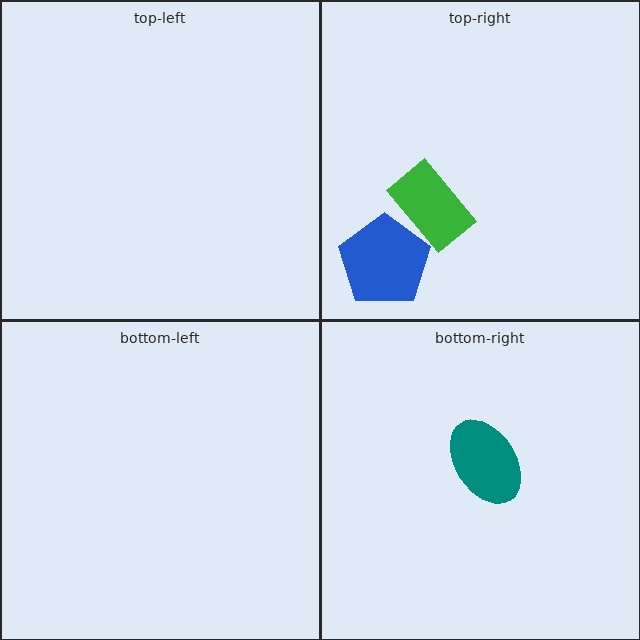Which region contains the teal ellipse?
The bottom-right region.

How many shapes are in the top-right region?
2.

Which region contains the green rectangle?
The top-right region.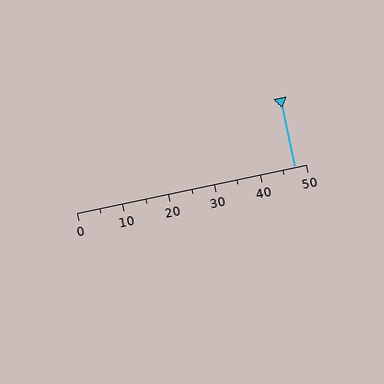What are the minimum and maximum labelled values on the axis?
The axis runs from 0 to 50.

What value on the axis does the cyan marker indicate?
The marker indicates approximately 47.5.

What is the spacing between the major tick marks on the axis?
The major ticks are spaced 10 apart.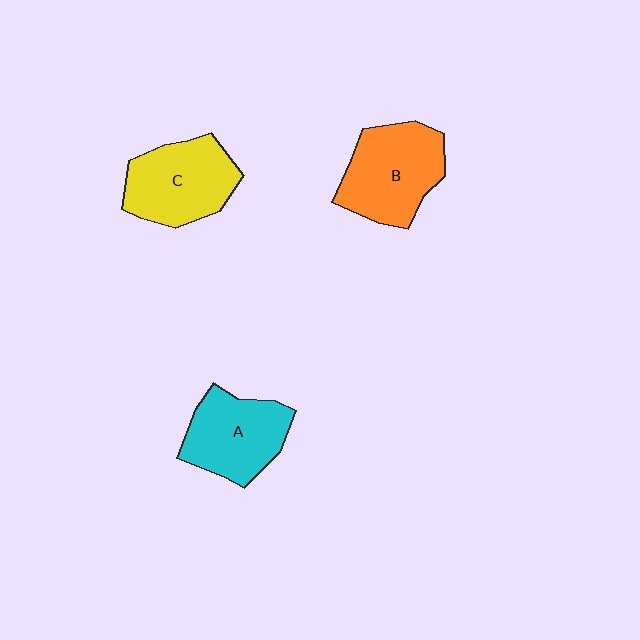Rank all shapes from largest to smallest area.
From largest to smallest: B (orange), C (yellow), A (cyan).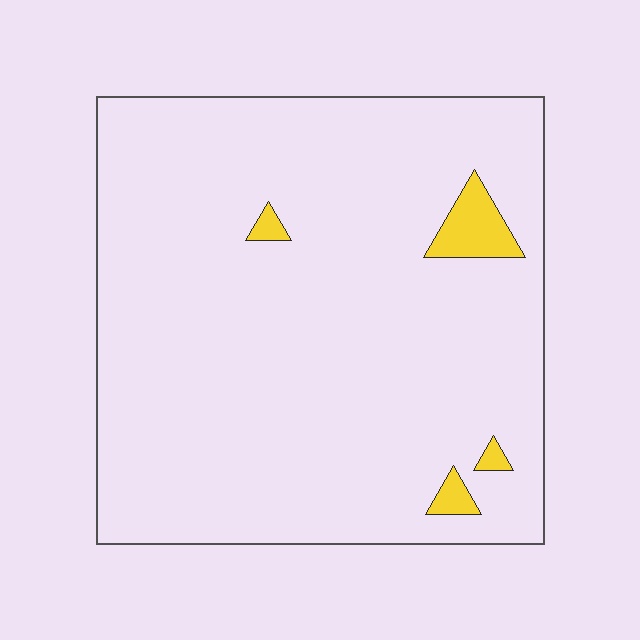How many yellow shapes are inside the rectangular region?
4.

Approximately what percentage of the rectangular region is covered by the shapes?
Approximately 5%.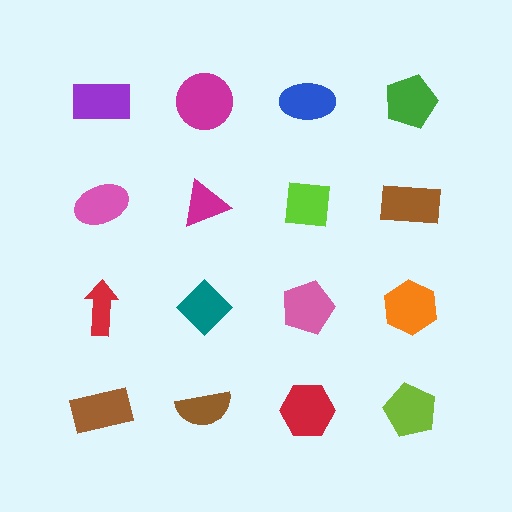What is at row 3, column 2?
A teal diamond.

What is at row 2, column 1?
A pink ellipse.